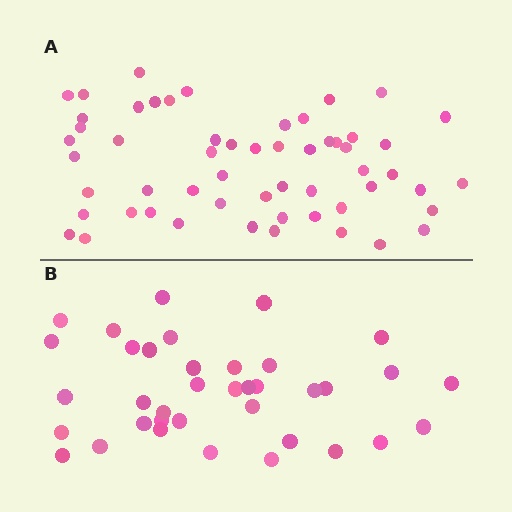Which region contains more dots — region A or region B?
Region A (the top region) has more dots.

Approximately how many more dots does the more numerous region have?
Region A has approximately 20 more dots than region B.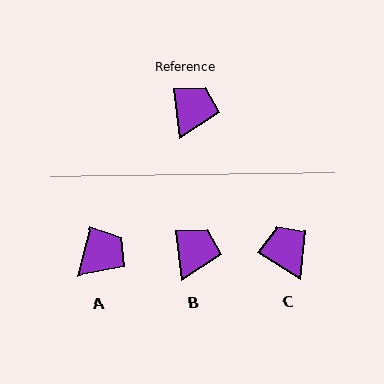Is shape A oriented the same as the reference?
No, it is off by about 23 degrees.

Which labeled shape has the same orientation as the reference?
B.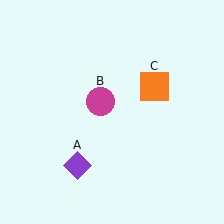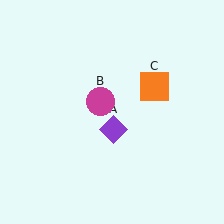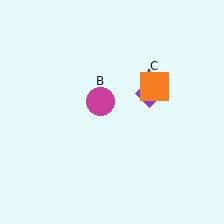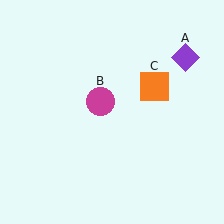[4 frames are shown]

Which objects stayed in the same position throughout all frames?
Magenta circle (object B) and orange square (object C) remained stationary.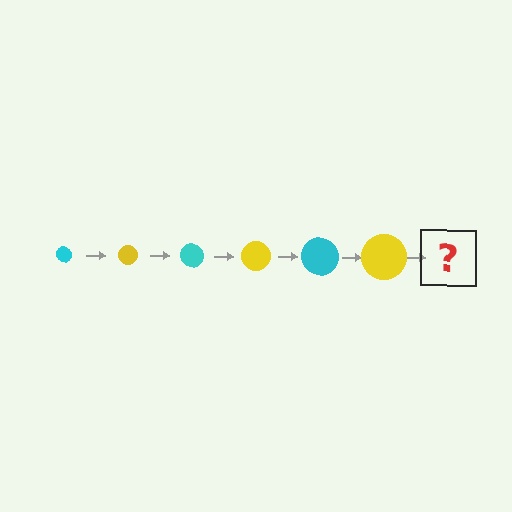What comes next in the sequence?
The next element should be a cyan circle, larger than the previous one.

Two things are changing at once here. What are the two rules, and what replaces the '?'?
The two rules are that the circle grows larger each step and the color cycles through cyan and yellow. The '?' should be a cyan circle, larger than the previous one.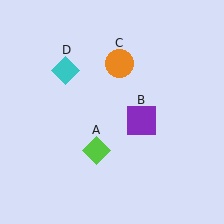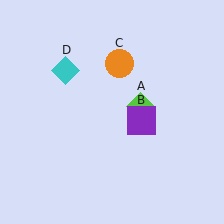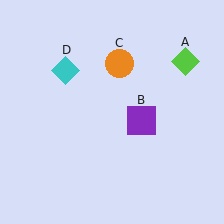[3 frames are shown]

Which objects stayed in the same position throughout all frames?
Purple square (object B) and orange circle (object C) and cyan diamond (object D) remained stationary.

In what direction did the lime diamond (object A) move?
The lime diamond (object A) moved up and to the right.